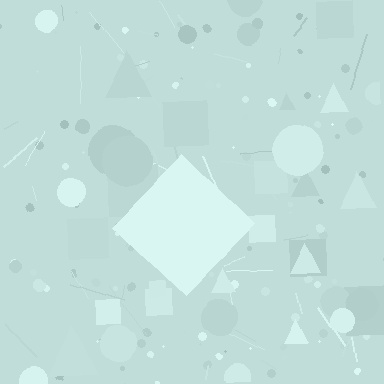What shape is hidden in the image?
A diamond is hidden in the image.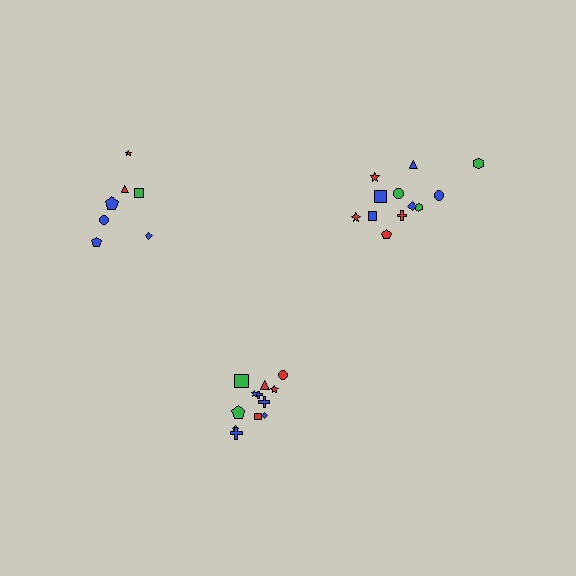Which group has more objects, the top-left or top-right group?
The top-right group.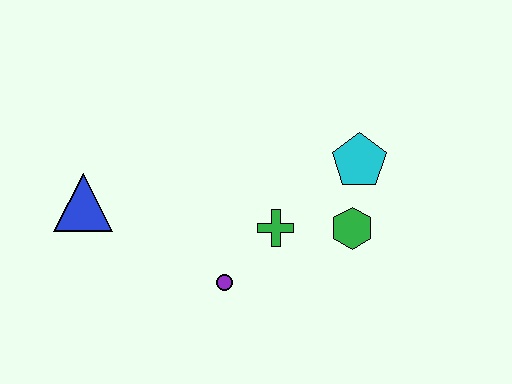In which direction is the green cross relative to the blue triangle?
The green cross is to the right of the blue triangle.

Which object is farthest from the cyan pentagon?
The blue triangle is farthest from the cyan pentagon.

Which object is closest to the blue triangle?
The purple circle is closest to the blue triangle.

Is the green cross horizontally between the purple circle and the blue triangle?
No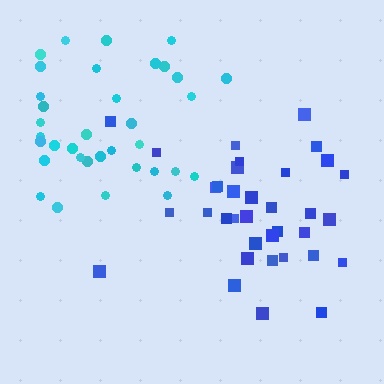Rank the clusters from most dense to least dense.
blue, cyan.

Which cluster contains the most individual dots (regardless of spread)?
Blue (35).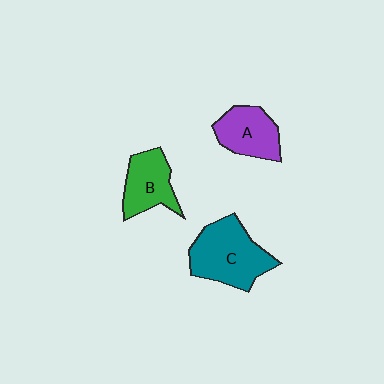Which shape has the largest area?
Shape C (teal).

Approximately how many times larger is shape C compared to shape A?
Approximately 1.5 times.